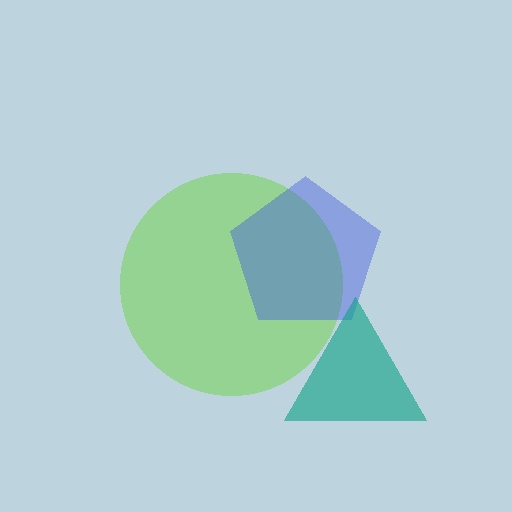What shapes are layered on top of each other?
The layered shapes are: a lime circle, a blue pentagon, a teal triangle.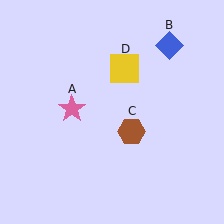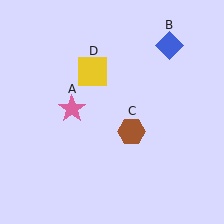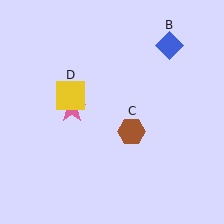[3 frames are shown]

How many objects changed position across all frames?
1 object changed position: yellow square (object D).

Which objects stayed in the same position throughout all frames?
Pink star (object A) and blue diamond (object B) and brown hexagon (object C) remained stationary.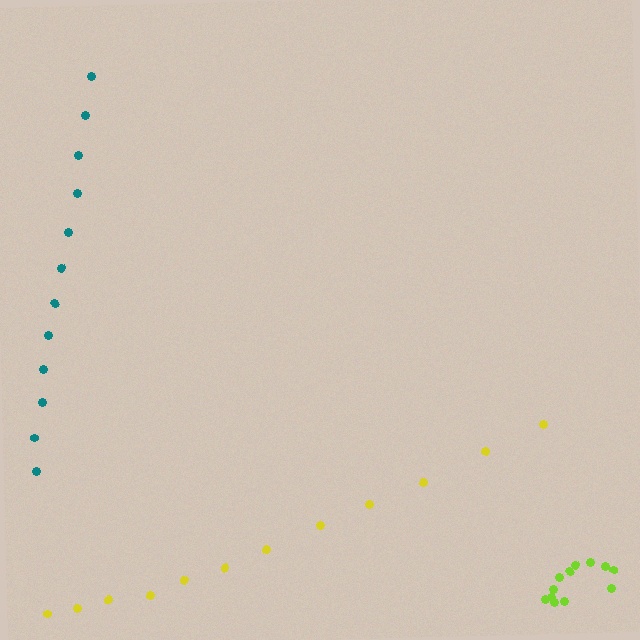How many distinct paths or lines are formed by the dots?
There are 3 distinct paths.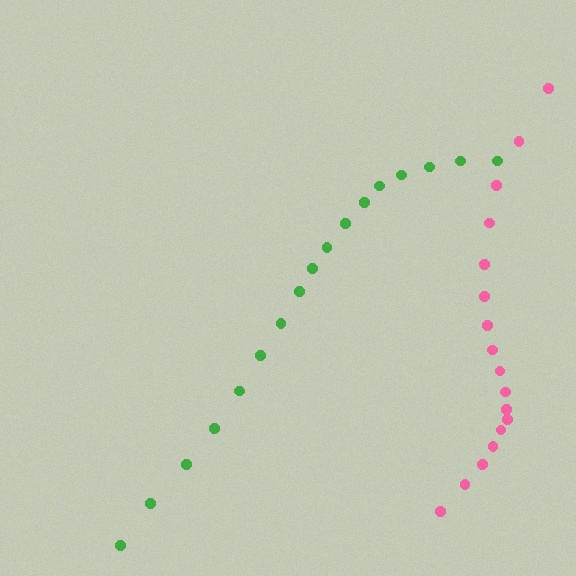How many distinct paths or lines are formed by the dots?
There are 2 distinct paths.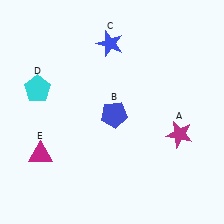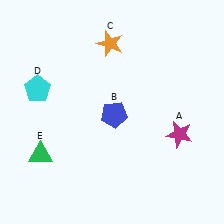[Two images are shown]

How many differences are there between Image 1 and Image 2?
There are 2 differences between the two images.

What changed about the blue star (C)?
In Image 1, C is blue. In Image 2, it changed to orange.